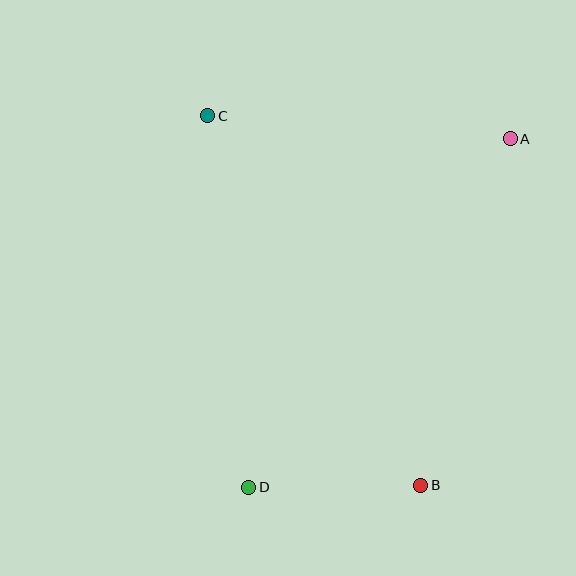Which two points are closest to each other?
Points B and D are closest to each other.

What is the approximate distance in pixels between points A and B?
The distance between A and B is approximately 358 pixels.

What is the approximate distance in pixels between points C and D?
The distance between C and D is approximately 374 pixels.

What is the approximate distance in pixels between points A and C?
The distance between A and C is approximately 303 pixels.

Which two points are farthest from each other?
Points A and D are farthest from each other.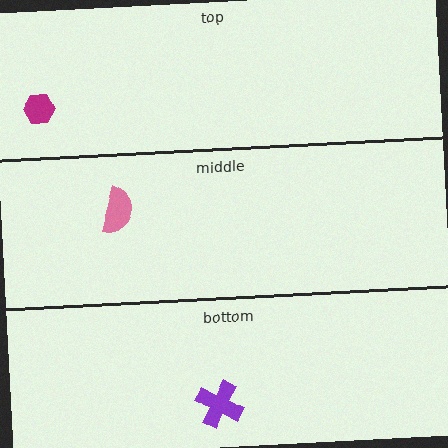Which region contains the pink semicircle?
The middle region.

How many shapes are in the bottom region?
1.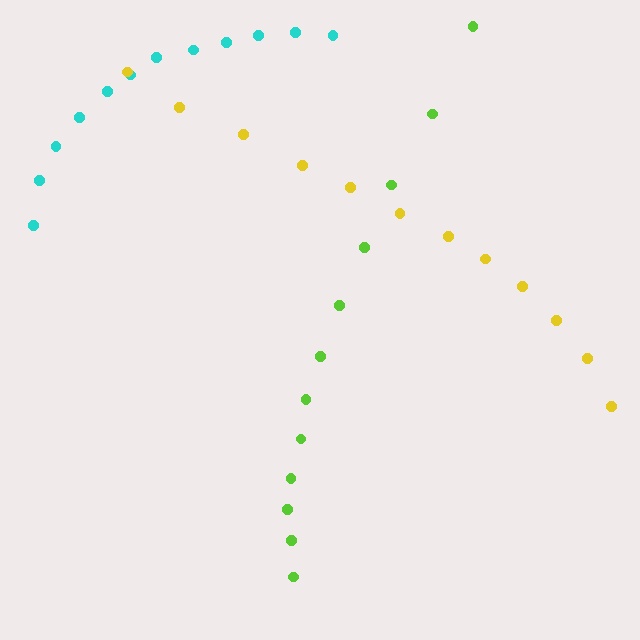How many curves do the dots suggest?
There are 3 distinct paths.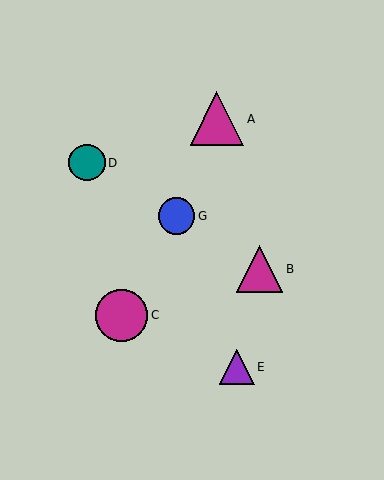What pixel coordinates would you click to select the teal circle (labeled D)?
Click at (87, 163) to select the teal circle D.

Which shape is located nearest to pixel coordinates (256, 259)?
The magenta triangle (labeled B) at (260, 269) is nearest to that location.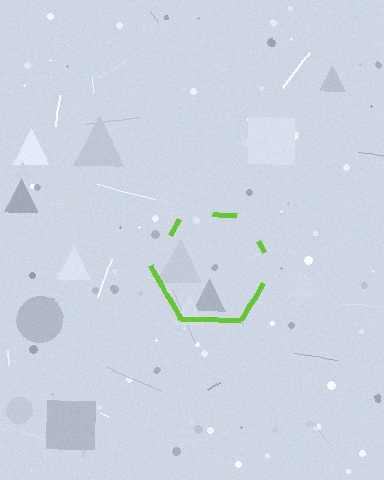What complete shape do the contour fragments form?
The contour fragments form a hexagon.